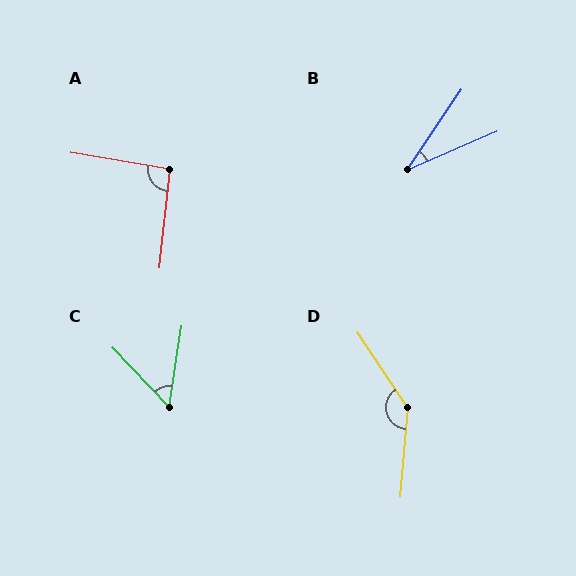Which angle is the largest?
D, at approximately 141 degrees.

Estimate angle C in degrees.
Approximately 52 degrees.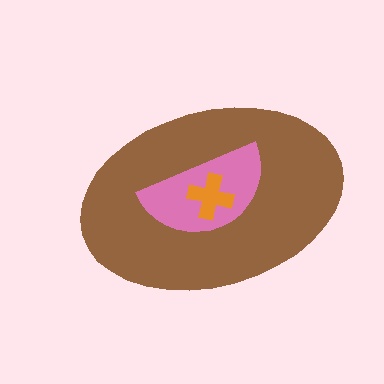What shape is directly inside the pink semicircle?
The orange cross.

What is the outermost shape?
The brown ellipse.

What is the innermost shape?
The orange cross.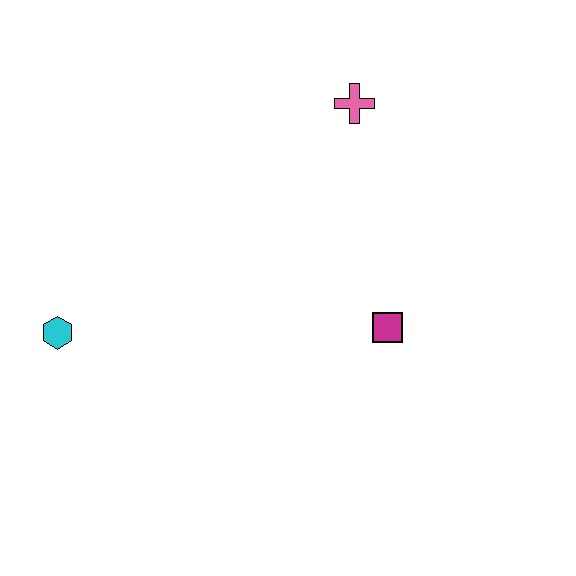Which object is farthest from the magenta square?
The cyan hexagon is farthest from the magenta square.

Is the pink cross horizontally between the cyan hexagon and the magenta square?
Yes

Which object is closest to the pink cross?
The magenta square is closest to the pink cross.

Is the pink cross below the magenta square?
No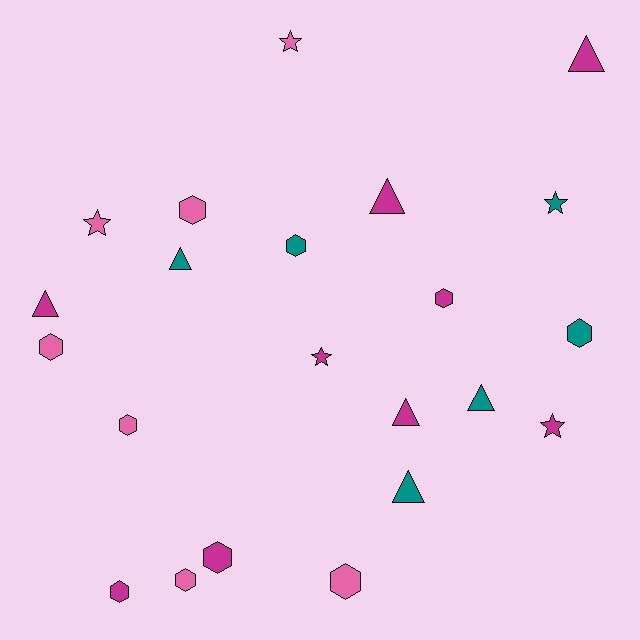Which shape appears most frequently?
Hexagon, with 10 objects.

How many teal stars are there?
There is 1 teal star.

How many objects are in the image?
There are 22 objects.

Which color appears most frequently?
Magenta, with 9 objects.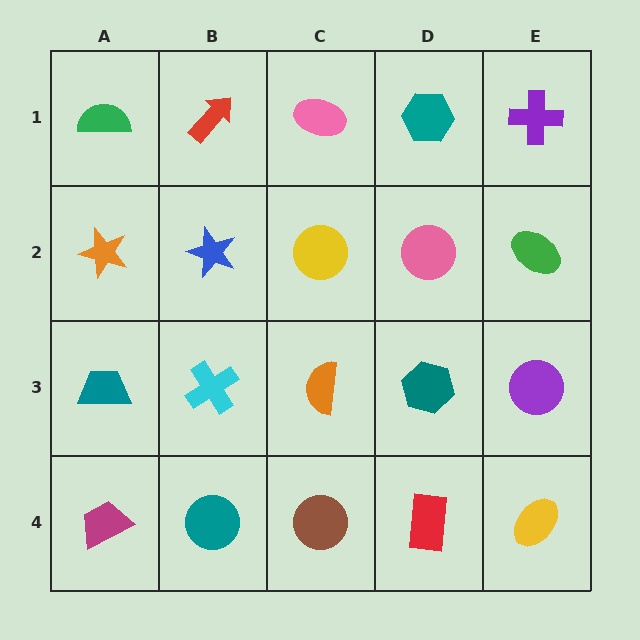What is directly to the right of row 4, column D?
A yellow ellipse.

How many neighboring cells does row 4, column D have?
3.